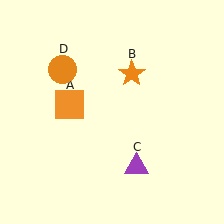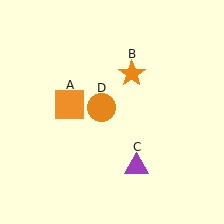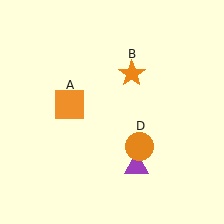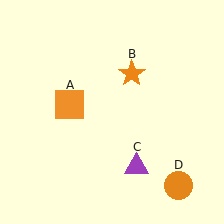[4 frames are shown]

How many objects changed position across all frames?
1 object changed position: orange circle (object D).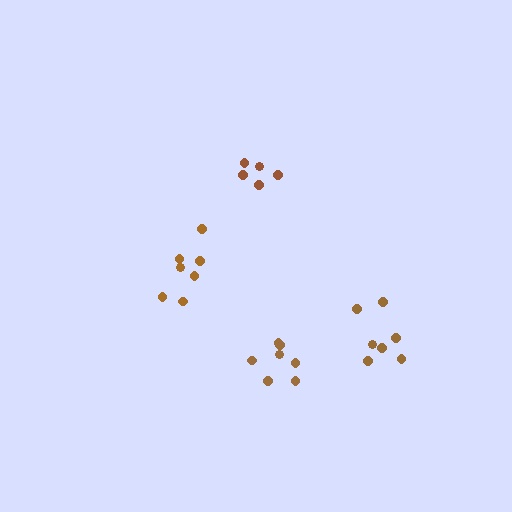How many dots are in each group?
Group 1: 7 dots, Group 2: 7 dots, Group 3: 5 dots, Group 4: 7 dots (26 total).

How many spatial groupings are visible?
There are 4 spatial groupings.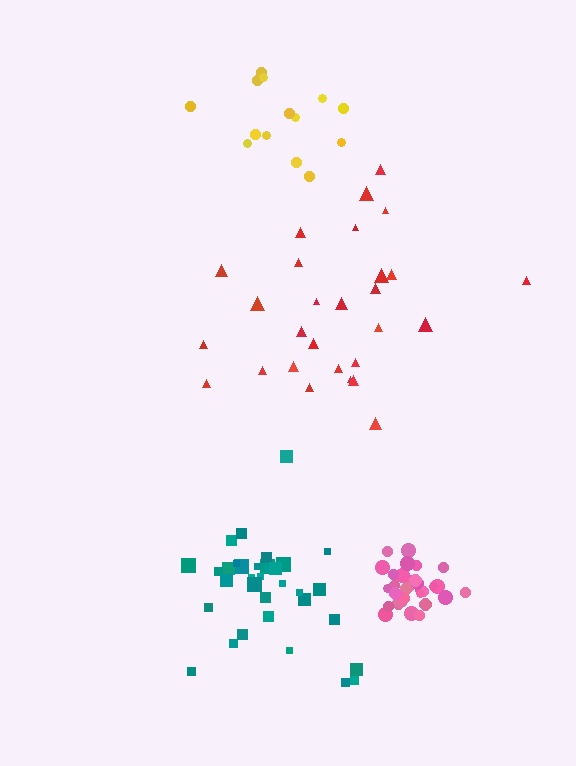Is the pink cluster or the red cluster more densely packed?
Pink.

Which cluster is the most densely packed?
Pink.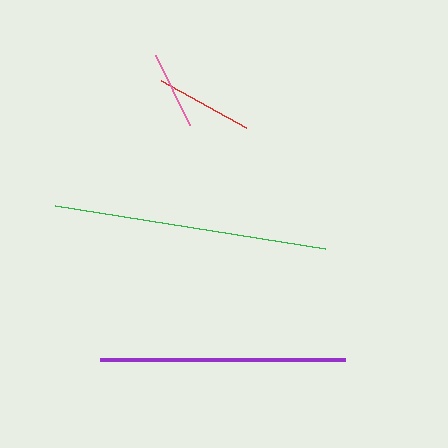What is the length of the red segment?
The red segment is approximately 97 pixels long.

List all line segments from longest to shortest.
From longest to shortest: green, purple, red, pink.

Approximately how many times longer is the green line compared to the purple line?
The green line is approximately 1.1 times the length of the purple line.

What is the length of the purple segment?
The purple segment is approximately 244 pixels long.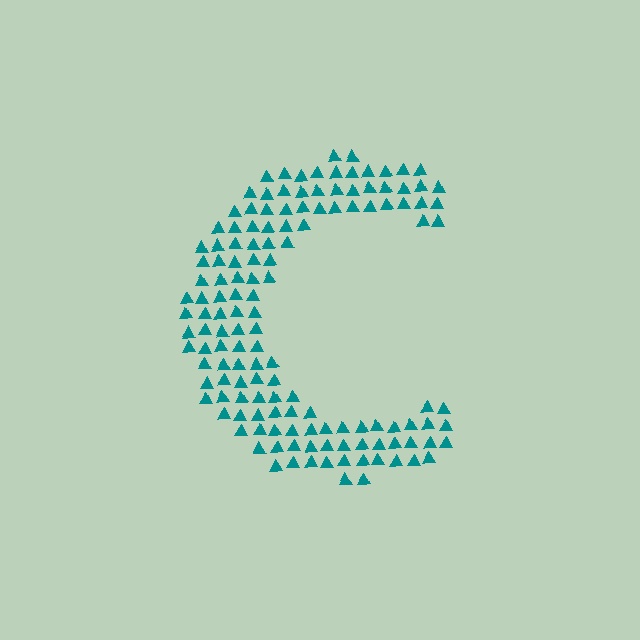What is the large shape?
The large shape is the letter C.